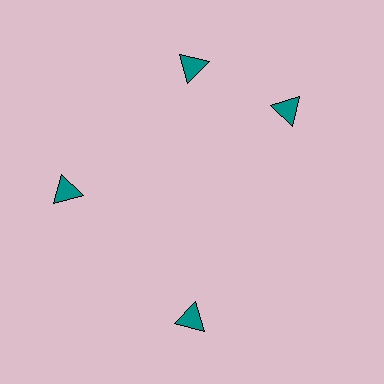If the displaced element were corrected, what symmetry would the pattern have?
It would have 4-fold rotational symmetry — the pattern would map onto itself every 90 degrees.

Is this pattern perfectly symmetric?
No. The 4 teal triangles are arranged in a ring, but one element near the 3 o'clock position is rotated out of alignment along the ring, breaking the 4-fold rotational symmetry.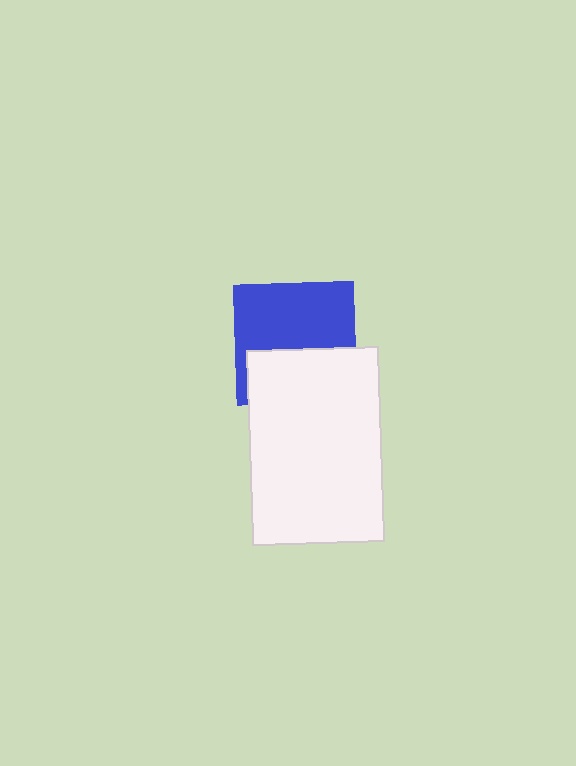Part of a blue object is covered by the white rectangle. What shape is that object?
It is a square.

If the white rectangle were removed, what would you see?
You would see the complete blue square.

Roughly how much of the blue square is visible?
About half of it is visible (roughly 59%).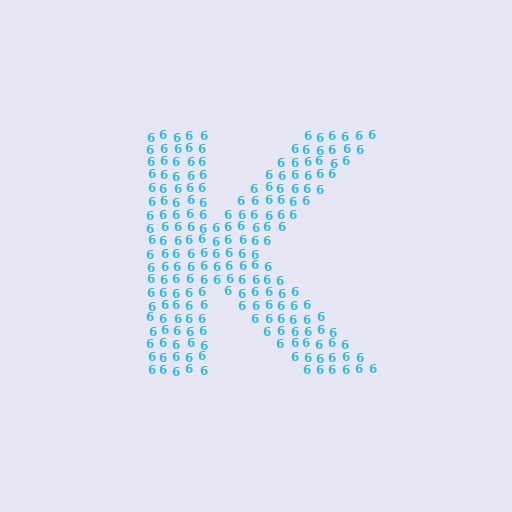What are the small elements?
The small elements are digit 6's.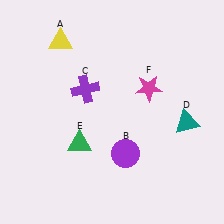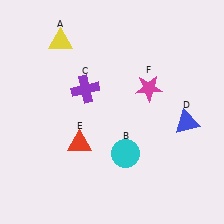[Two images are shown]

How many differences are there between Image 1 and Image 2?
There are 3 differences between the two images.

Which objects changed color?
B changed from purple to cyan. D changed from teal to blue. E changed from green to red.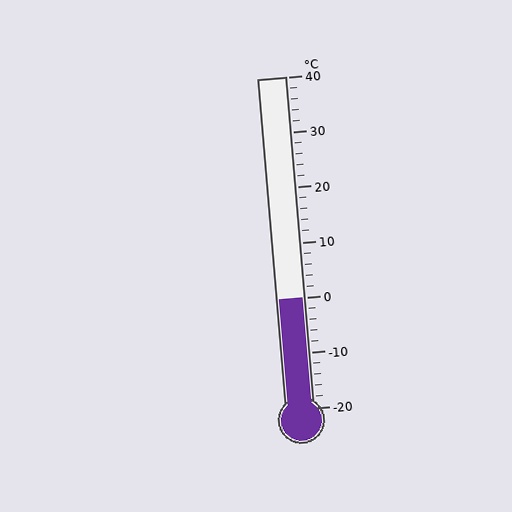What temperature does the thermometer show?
The thermometer shows approximately 0°C.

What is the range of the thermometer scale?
The thermometer scale ranges from -20°C to 40°C.